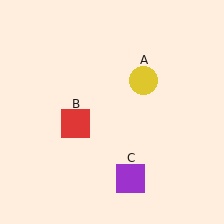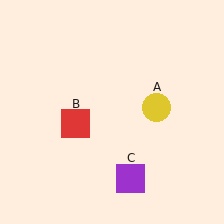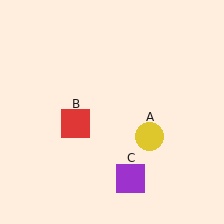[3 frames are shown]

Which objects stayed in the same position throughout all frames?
Red square (object B) and purple square (object C) remained stationary.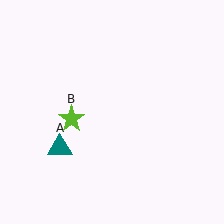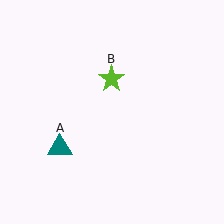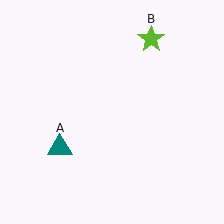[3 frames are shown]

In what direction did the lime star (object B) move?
The lime star (object B) moved up and to the right.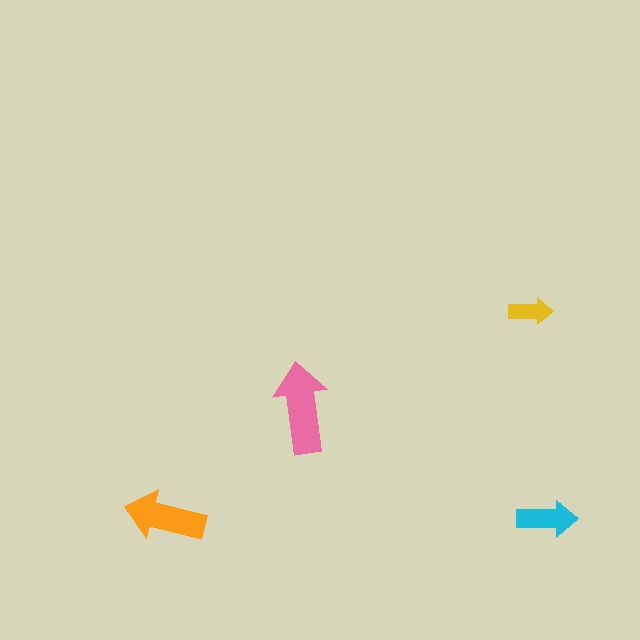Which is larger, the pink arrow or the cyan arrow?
The pink one.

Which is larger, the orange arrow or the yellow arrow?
The orange one.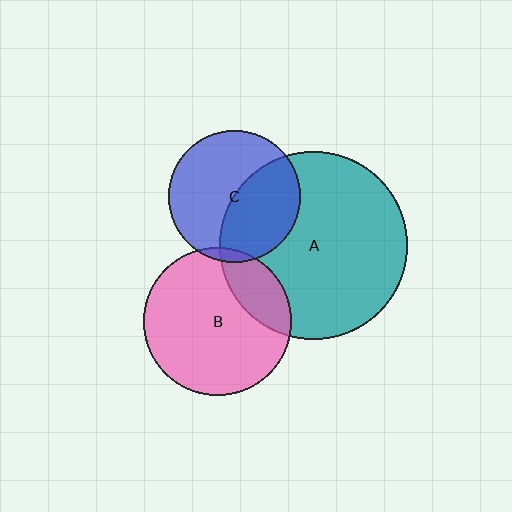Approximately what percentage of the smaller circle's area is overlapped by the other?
Approximately 45%.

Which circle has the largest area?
Circle A (teal).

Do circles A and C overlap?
Yes.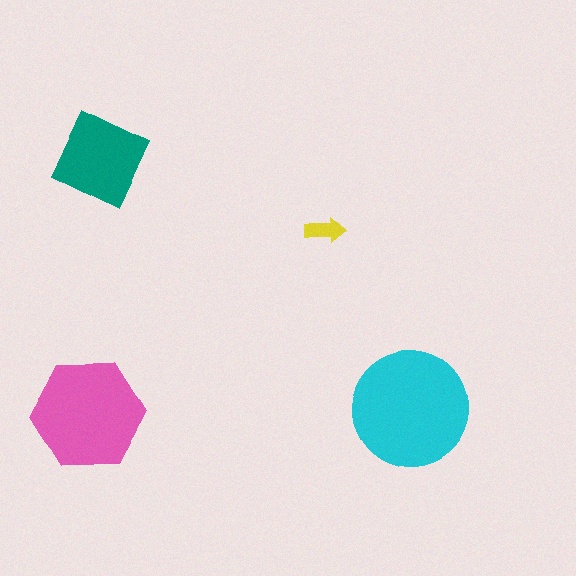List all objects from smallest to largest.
The yellow arrow, the teal square, the pink hexagon, the cyan circle.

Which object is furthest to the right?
The cyan circle is rightmost.